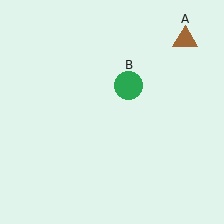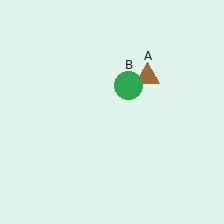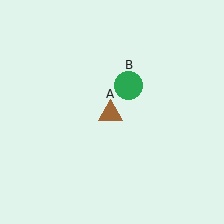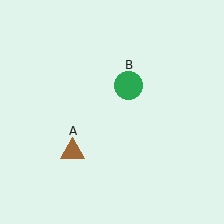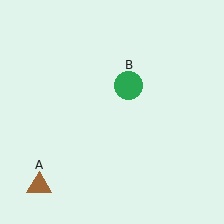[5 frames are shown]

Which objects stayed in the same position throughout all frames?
Green circle (object B) remained stationary.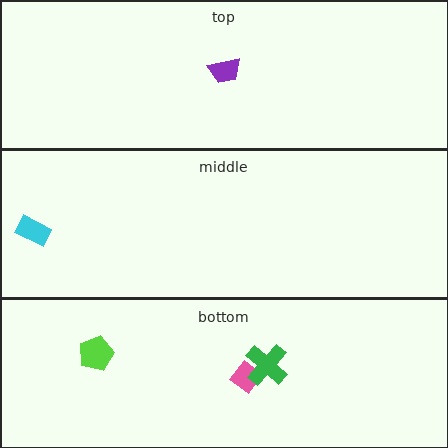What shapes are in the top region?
The purple trapezoid.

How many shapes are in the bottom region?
3.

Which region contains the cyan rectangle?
The middle region.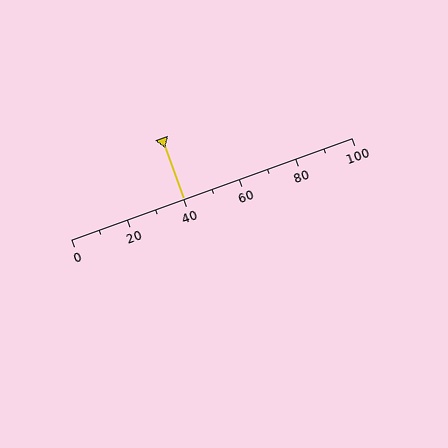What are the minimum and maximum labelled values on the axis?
The axis runs from 0 to 100.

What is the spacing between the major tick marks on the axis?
The major ticks are spaced 20 apart.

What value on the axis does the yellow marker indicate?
The marker indicates approximately 40.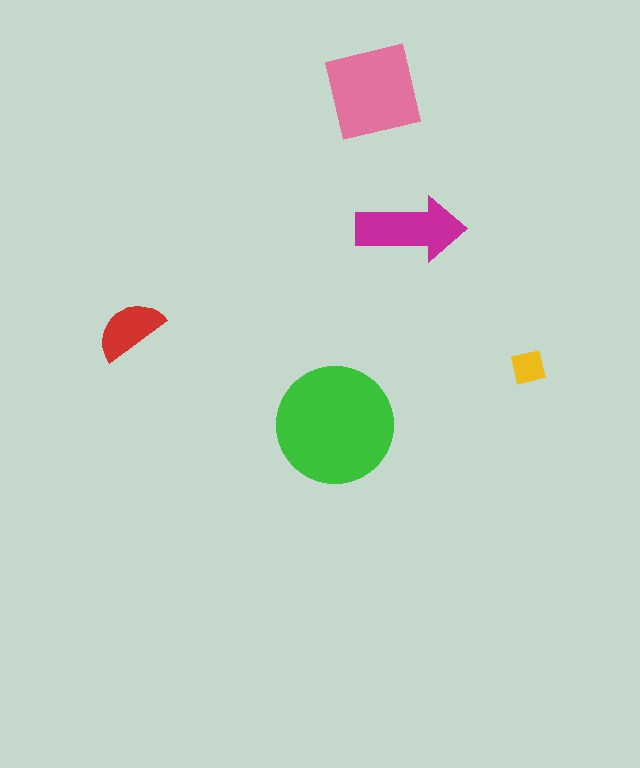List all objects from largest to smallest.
The green circle, the pink square, the magenta arrow, the red semicircle, the yellow square.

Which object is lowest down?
The green circle is bottommost.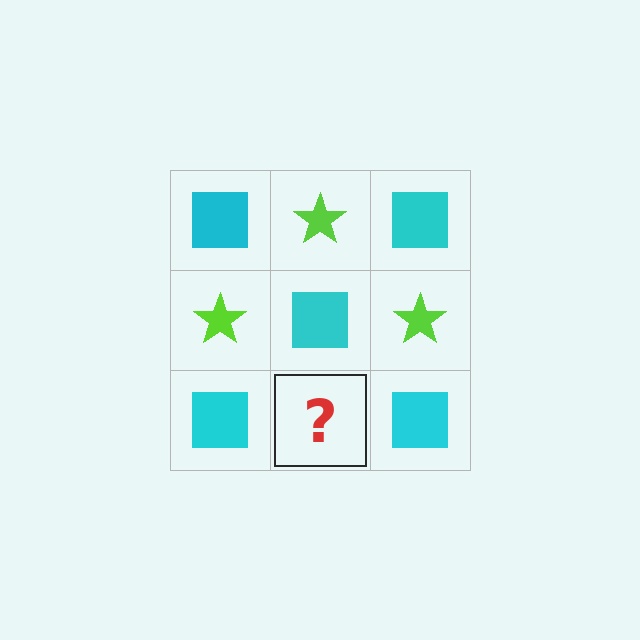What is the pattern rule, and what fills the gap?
The rule is that it alternates cyan square and lime star in a checkerboard pattern. The gap should be filled with a lime star.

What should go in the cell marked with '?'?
The missing cell should contain a lime star.